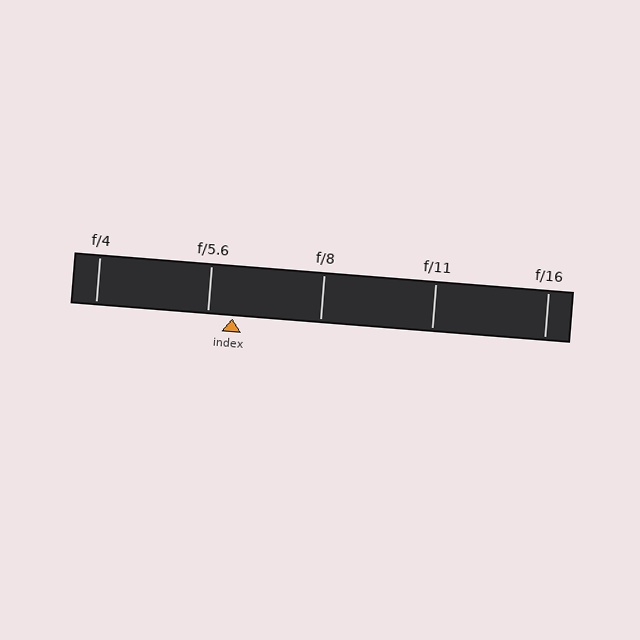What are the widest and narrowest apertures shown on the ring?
The widest aperture shown is f/4 and the narrowest is f/16.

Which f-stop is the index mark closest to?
The index mark is closest to f/5.6.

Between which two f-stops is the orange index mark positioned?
The index mark is between f/5.6 and f/8.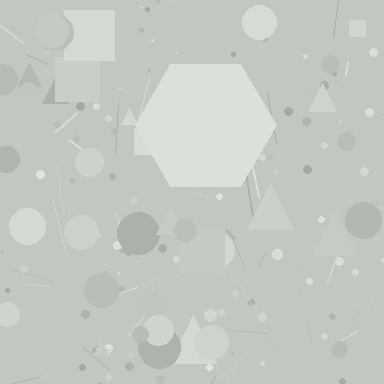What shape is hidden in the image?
A hexagon is hidden in the image.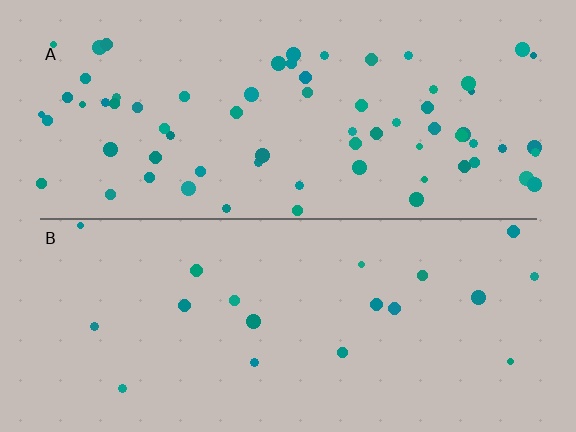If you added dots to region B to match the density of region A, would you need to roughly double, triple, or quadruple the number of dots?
Approximately quadruple.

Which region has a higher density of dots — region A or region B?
A (the top).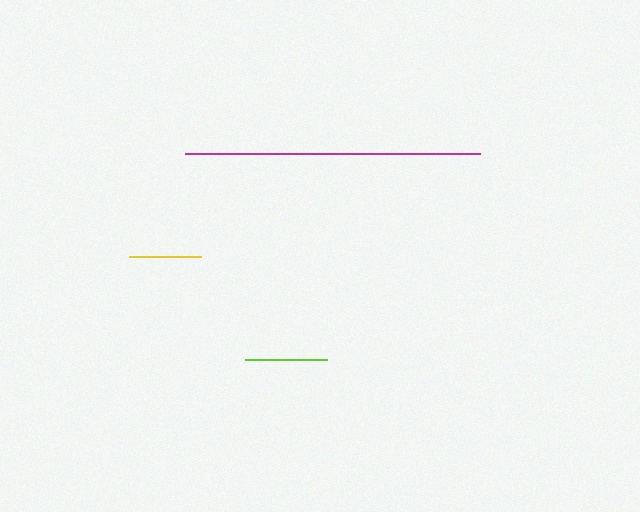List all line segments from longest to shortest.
From longest to shortest: magenta, lime, yellow.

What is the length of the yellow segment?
The yellow segment is approximately 72 pixels long.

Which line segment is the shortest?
The yellow line is the shortest at approximately 72 pixels.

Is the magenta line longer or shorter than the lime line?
The magenta line is longer than the lime line.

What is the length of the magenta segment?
The magenta segment is approximately 295 pixels long.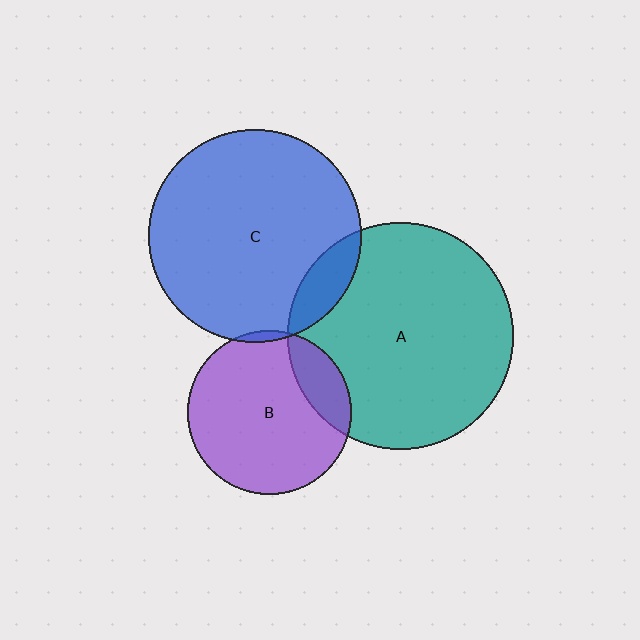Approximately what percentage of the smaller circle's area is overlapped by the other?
Approximately 15%.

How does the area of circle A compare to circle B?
Approximately 1.9 times.